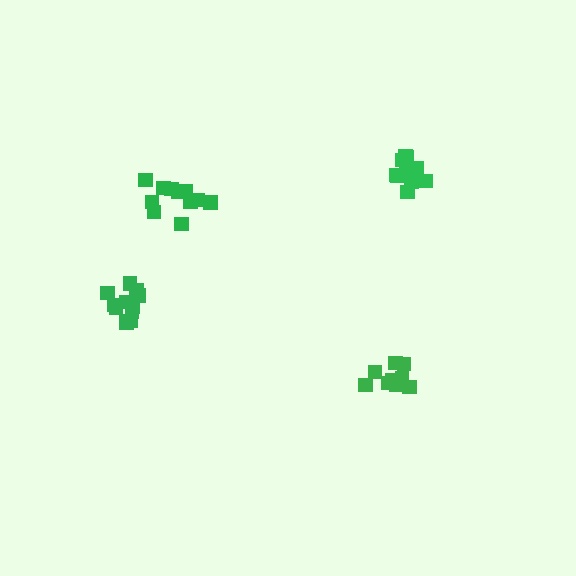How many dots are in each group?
Group 1: 11 dots, Group 2: 9 dots, Group 3: 13 dots, Group 4: 13 dots (46 total).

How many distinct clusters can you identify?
There are 4 distinct clusters.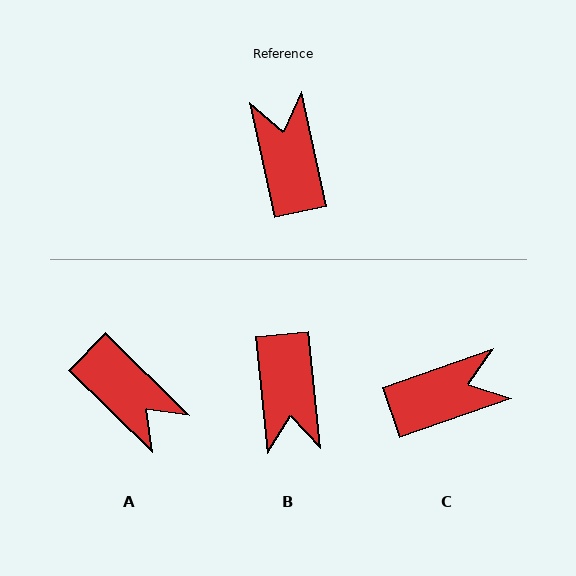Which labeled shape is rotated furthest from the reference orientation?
B, about 174 degrees away.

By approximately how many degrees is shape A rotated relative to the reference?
Approximately 147 degrees clockwise.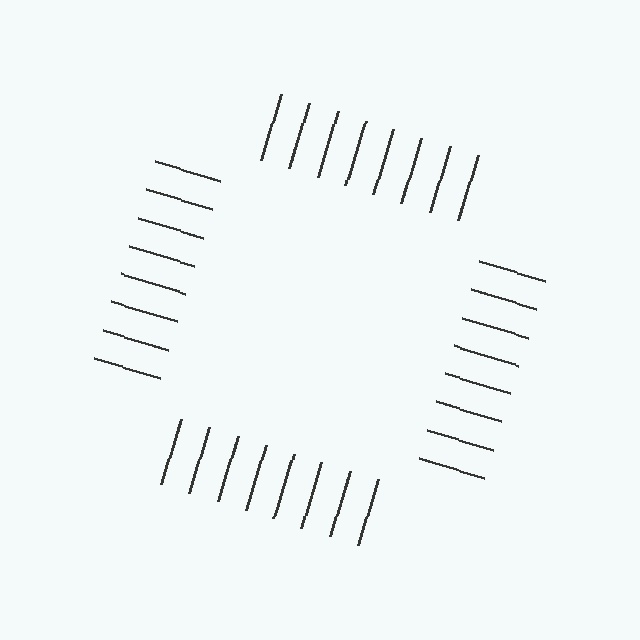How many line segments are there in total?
32 — 8 along each of the 4 edges.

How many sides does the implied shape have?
4 sides — the line-ends trace a square.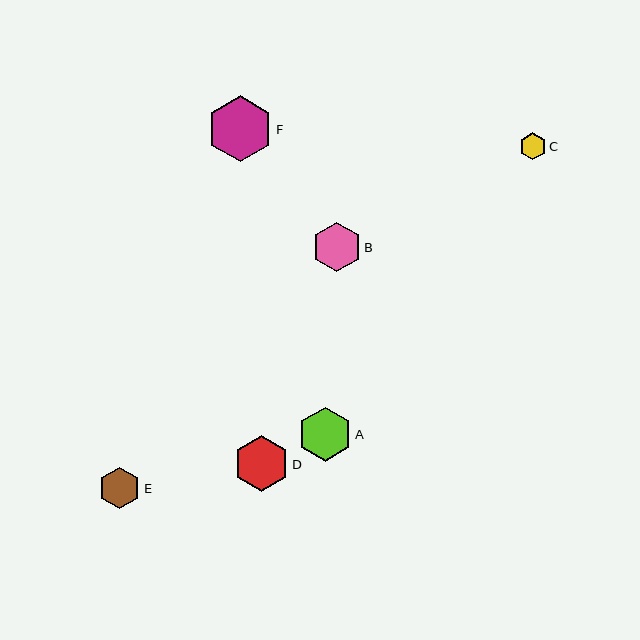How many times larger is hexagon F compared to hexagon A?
Hexagon F is approximately 1.2 times the size of hexagon A.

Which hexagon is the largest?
Hexagon F is the largest with a size of approximately 66 pixels.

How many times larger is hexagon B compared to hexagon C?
Hexagon B is approximately 1.8 times the size of hexagon C.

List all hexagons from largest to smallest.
From largest to smallest: F, D, A, B, E, C.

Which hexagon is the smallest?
Hexagon C is the smallest with a size of approximately 27 pixels.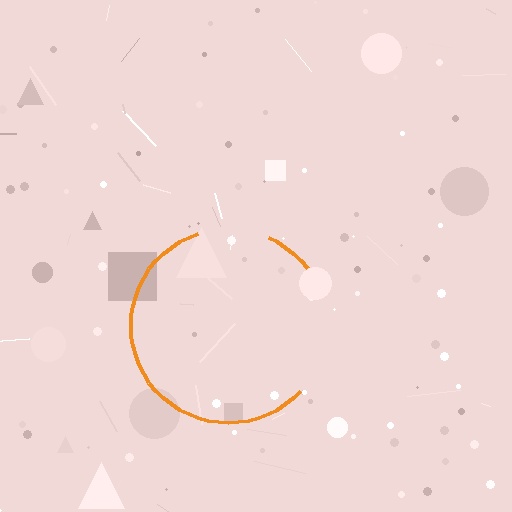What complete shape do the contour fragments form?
The contour fragments form a circle.